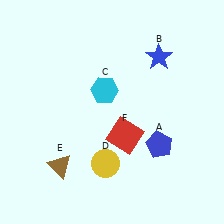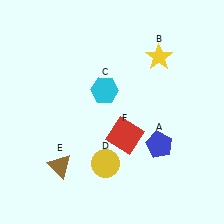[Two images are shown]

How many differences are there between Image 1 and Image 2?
There is 1 difference between the two images.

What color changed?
The star (B) changed from blue in Image 1 to yellow in Image 2.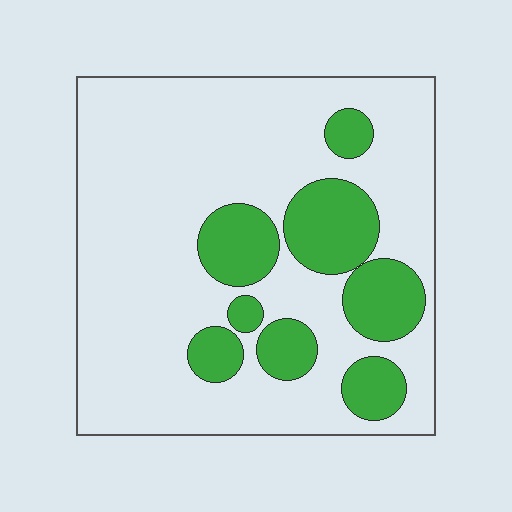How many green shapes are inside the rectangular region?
8.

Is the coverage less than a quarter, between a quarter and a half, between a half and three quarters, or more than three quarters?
Less than a quarter.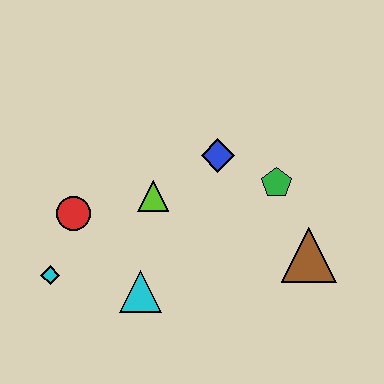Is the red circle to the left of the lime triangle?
Yes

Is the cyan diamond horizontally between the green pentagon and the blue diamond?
No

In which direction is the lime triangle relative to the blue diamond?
The lime triangle is to the left of the blue diamond.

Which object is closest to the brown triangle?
The green pentagon is closest to the brown triangle.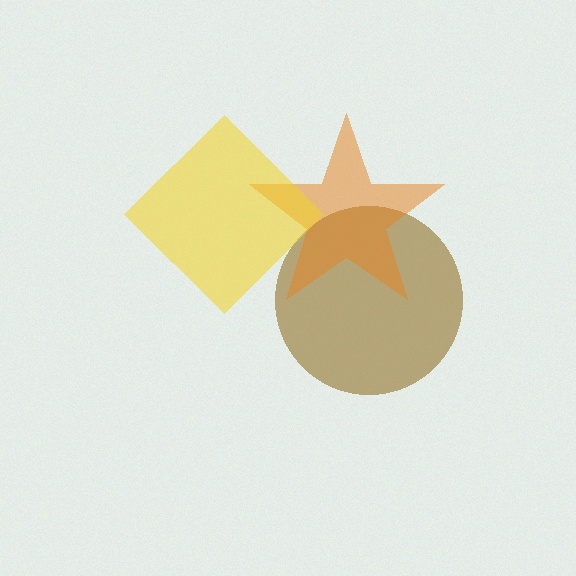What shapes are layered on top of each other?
The layered shapes are: a brown circle, an orange star, a yellow diamond.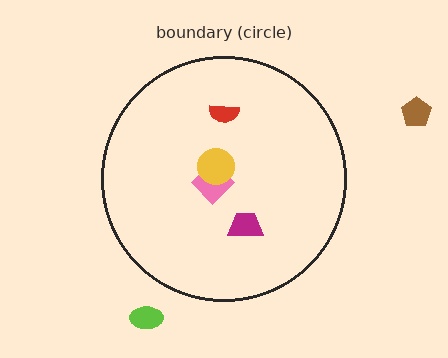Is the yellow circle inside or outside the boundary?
Inside.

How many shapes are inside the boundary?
4 inside, 2 outside.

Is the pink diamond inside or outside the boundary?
Inside.